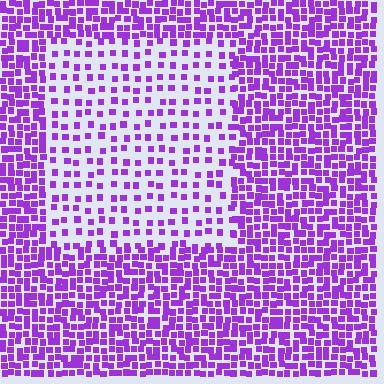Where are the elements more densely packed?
The elements are more densely packed outside the rectangle boundary.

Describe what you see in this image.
The image contains small purple elements arranged at two different densities. A rectangle-shaped region is visible where the elements are less densely packed than the surrounding area.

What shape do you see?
I see a rectangle.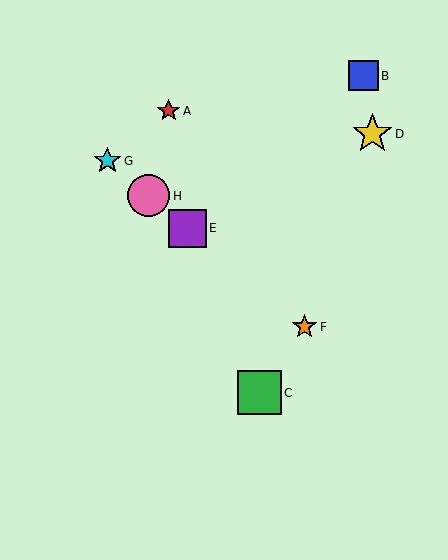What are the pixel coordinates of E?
Object E is at (187, 228).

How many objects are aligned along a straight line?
4 objects (E, F, G, H) are aligned along a straight line.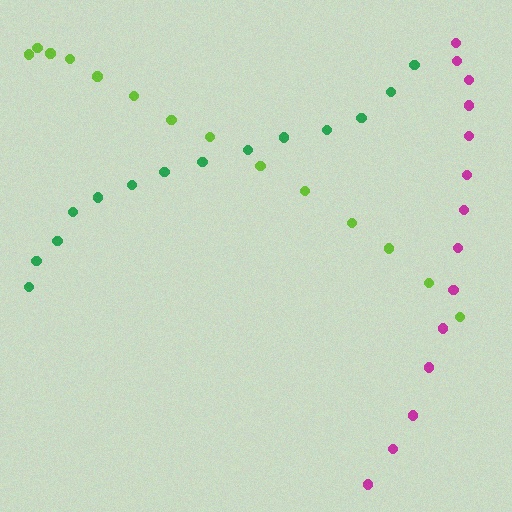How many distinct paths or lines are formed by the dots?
There are 3 distinct paths.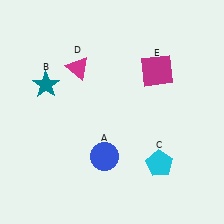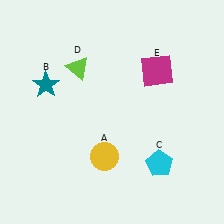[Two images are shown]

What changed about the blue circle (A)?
In Image 1, A is blue. In Image 2, it changed to yellow.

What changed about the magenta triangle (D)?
In Image 1, D is magenta. In Image 2, it changed to lime.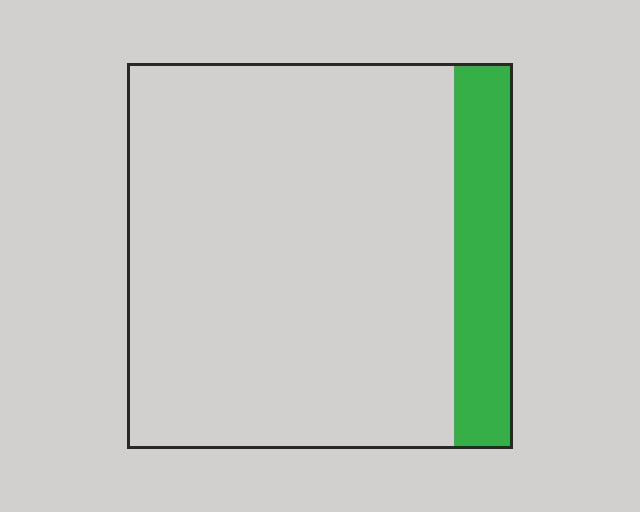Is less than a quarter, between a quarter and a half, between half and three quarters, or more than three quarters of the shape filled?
Less than a quarter.